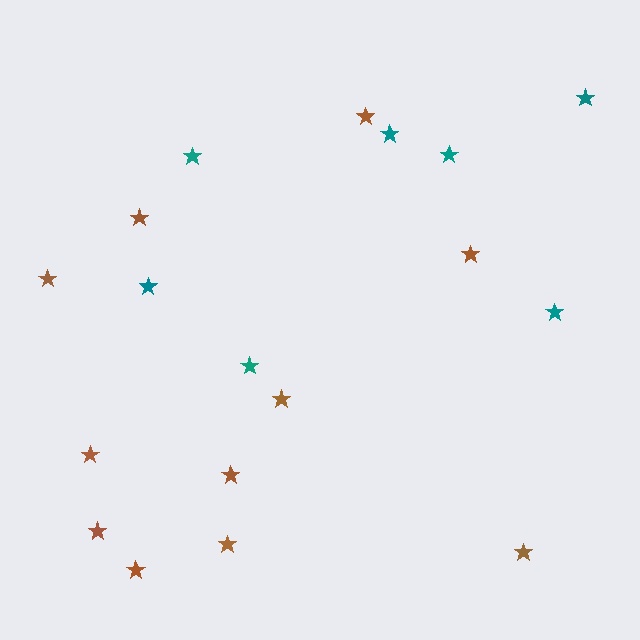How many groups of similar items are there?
There are 2 groups: one group of brown stars (11) and one group of teal stars (7).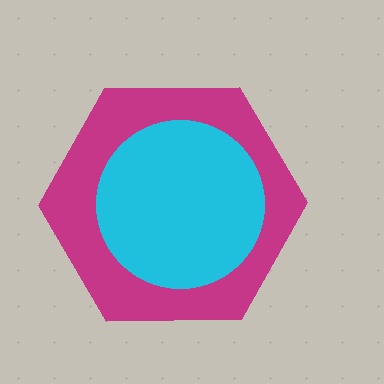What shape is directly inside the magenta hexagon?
The cyan circle.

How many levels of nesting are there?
2.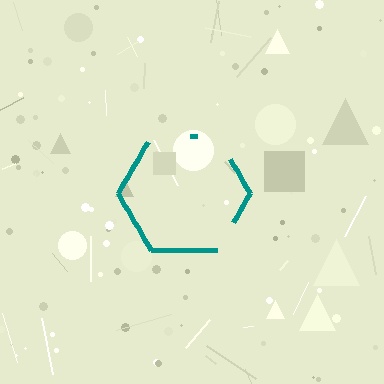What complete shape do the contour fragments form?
The contour fragments form a hexagon.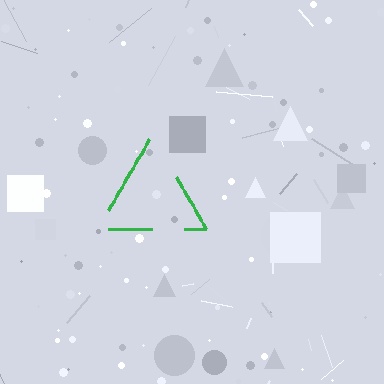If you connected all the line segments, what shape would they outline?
They would outline a triangle.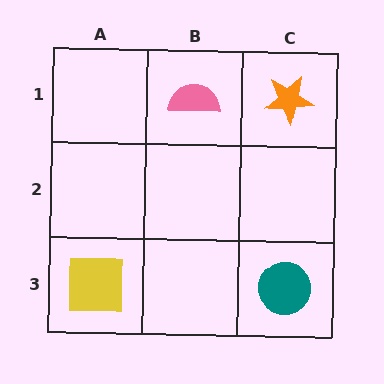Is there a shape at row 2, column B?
No, that cell is empty.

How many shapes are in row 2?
0 shapes.